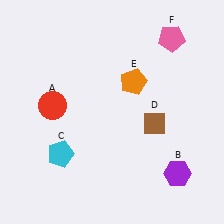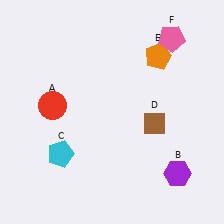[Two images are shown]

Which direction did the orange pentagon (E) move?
The orange pentagon (E) moved up.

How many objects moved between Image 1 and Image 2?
1 object moved between the two images.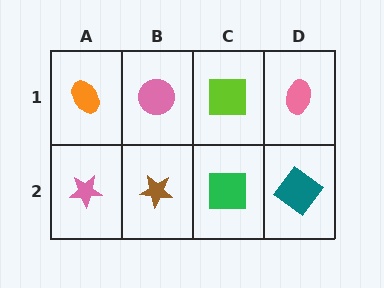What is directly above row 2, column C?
A lime square.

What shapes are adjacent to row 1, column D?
A teal diamond (row 2, column D), a lime square (row 1, column C).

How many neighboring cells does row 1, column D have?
2.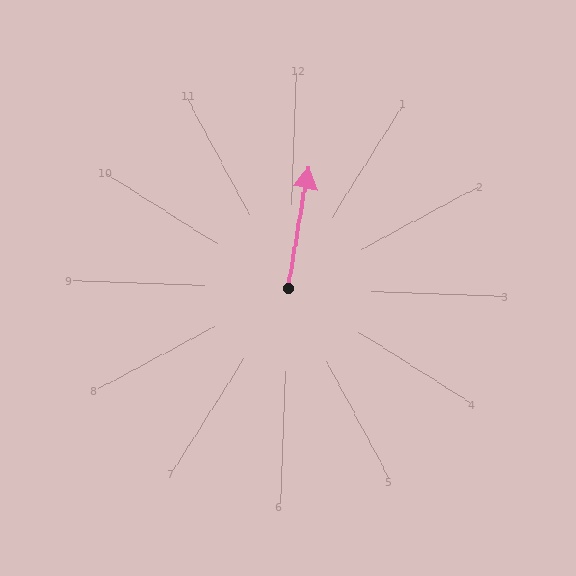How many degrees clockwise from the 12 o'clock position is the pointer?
Approximately 8 degrees.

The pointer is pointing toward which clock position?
Roughly 12 o'clock.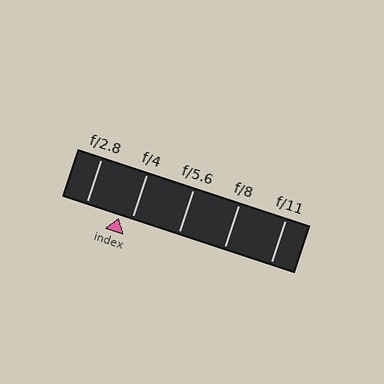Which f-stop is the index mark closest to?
The index mark is closest to f/4.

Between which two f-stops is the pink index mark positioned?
The index mark is between f/2.8 and f/4.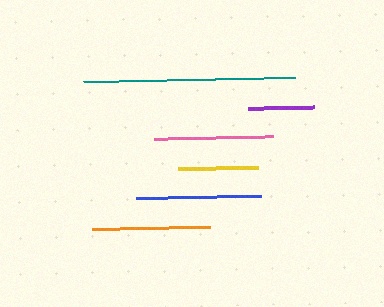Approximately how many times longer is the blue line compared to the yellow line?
The blue line is approximately 1.6 times the length of the yellow line.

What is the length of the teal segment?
The teal segment is approximately 212 pixels long.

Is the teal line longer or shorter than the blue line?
The teal line is longer than the blue line.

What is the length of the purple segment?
The purple segment is approximately 66 pixels long.